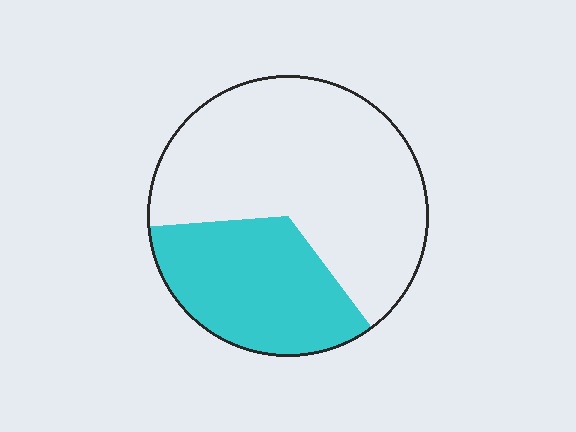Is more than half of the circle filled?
No.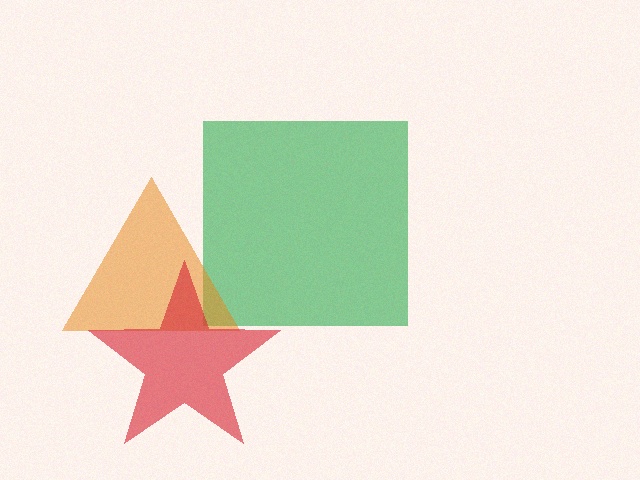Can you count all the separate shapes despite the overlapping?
Yes, there are 3 separate shapes.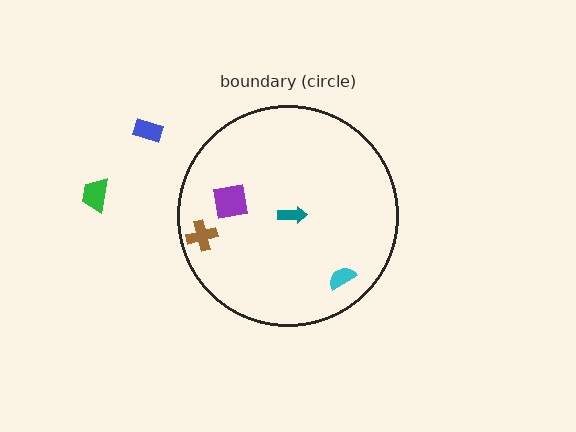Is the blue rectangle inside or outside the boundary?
Outside.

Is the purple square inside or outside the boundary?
Inside.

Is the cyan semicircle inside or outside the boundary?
Inside.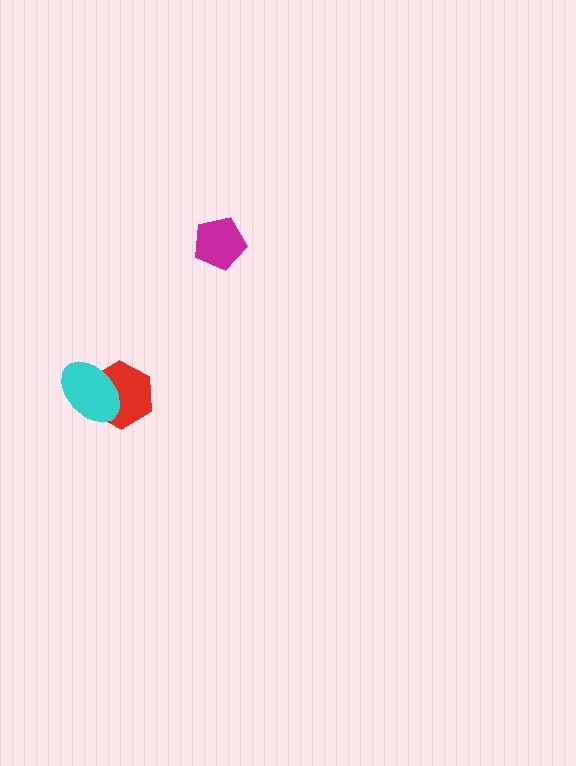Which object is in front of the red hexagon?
The cyan ellipse is in front of the red hexagon.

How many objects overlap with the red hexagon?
1 object overlaps with the red hexagon.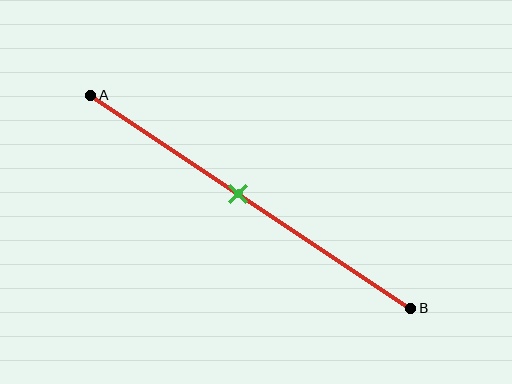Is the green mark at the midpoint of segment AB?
No, the mark is at about 45% from A, not at the 50% midpoint.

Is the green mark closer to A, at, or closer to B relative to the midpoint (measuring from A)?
The green mark is closer to point A than the midpoint of segment AB.